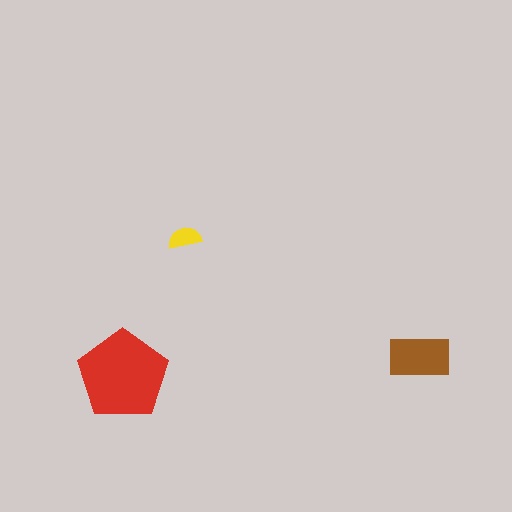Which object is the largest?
The red pentagon.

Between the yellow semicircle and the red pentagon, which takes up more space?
The red pentagon.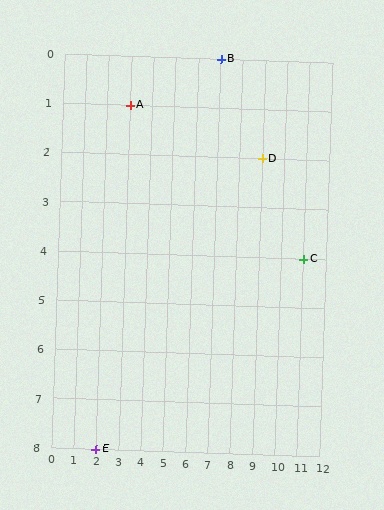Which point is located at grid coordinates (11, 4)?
Point C is at (11, 4).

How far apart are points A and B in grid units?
Points A and B are 4 columns and 1 row apart (about 4.1 grid units diagonally).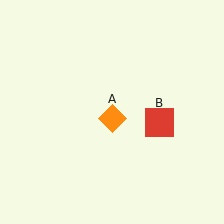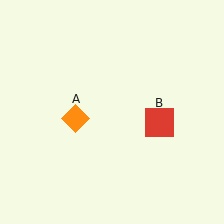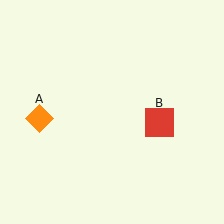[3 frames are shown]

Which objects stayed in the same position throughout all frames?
Red square (object B) remained stationary.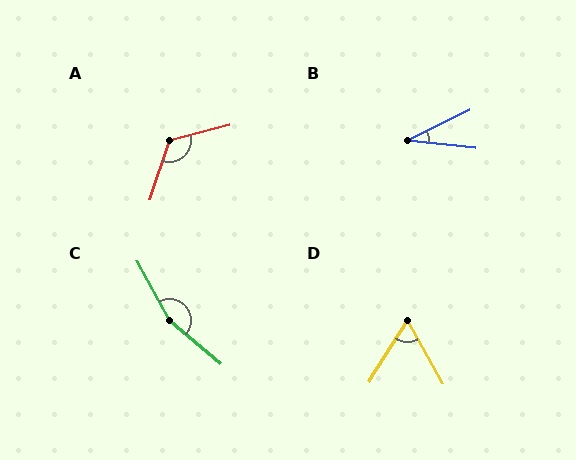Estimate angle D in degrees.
Approximately 61 degrees.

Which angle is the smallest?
B, at approximately 32 degrees.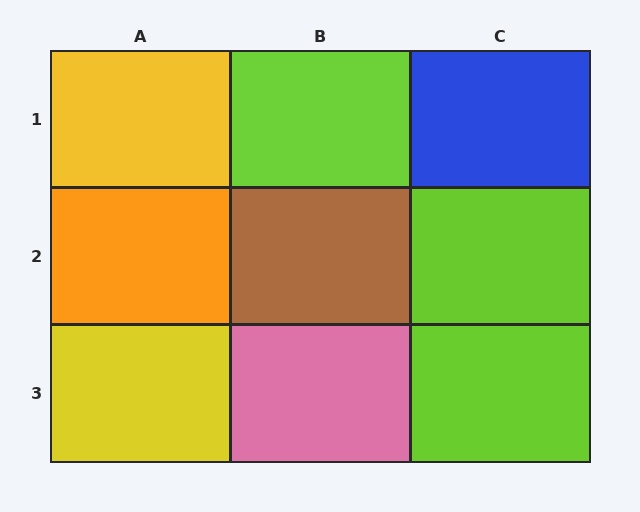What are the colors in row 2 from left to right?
Orange, brown, lime.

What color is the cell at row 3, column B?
Pink.